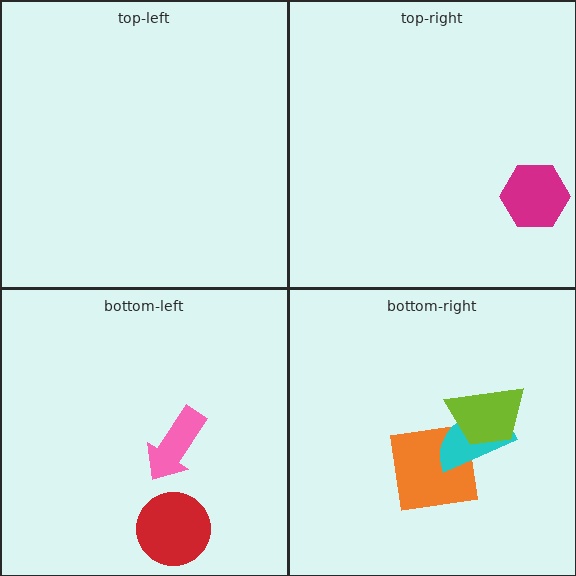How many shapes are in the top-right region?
1.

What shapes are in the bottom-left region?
The pink arrow, the red circle.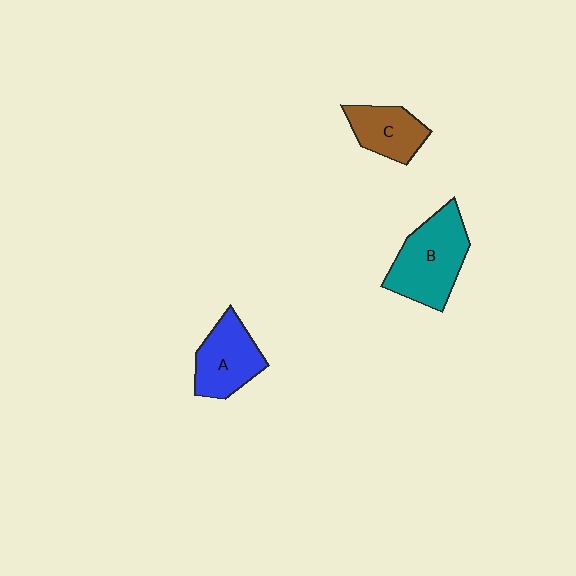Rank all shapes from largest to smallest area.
From largest to smallest: B (teal), A (blue), C (brown).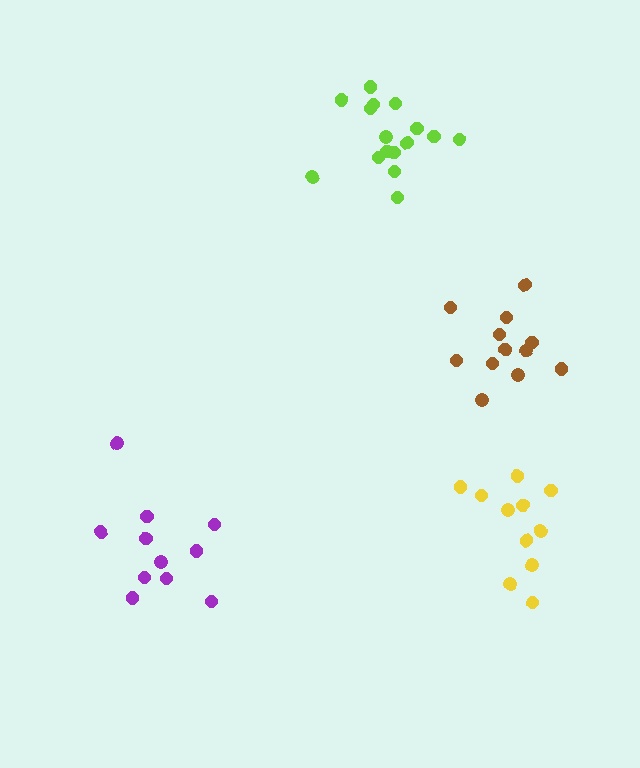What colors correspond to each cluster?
The clusters are colored: lime, brown, purple, yellow.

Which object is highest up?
The lime cluster is topmost.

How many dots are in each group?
Group 1: 16 dots, Group 2: 12 dots, Group 3: 11 dots, Group 4: 11 dots (50 total).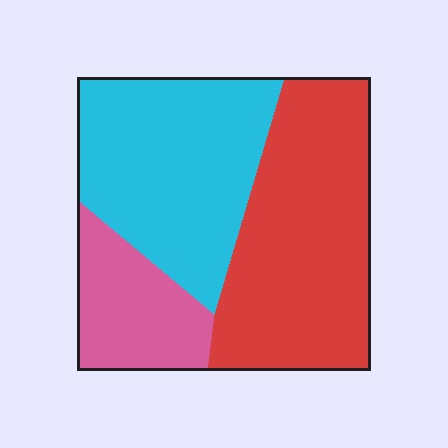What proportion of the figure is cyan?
Cyan covers about 40% of the figure.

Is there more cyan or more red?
Red.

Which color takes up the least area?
Pink, at roughly 20%.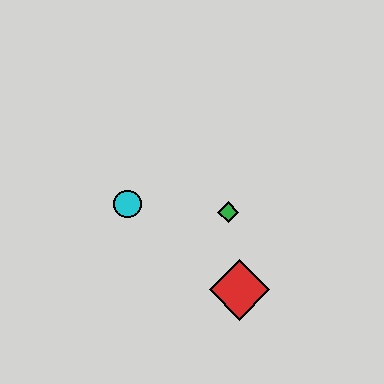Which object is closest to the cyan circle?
The green diamond is closest to the cyan circle.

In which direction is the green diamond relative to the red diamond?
The green diamond is above the red diamond.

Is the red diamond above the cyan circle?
No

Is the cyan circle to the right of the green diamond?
No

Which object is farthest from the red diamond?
The cyan circle is farthest from the red diamond.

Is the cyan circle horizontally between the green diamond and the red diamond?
No